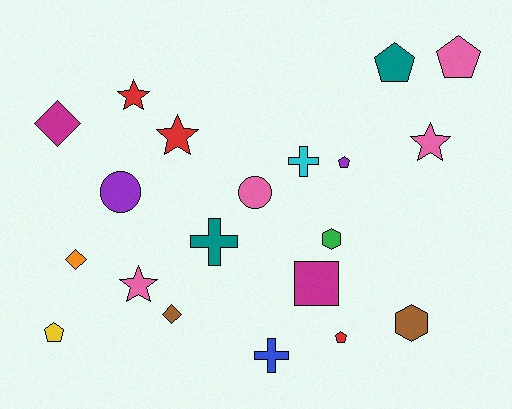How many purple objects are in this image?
There are 2 purple objects.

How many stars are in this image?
There are 4 stars.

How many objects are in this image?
There are 20 objects.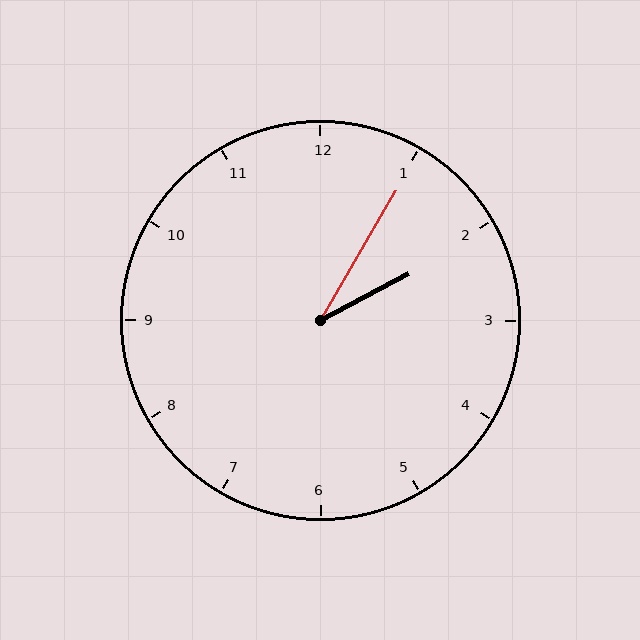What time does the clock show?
2:05.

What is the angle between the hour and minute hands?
Approximately 32 degrees.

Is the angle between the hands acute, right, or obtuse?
It is acute.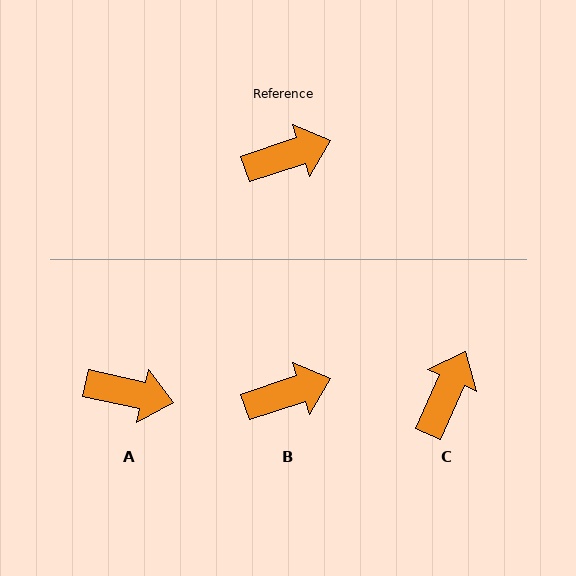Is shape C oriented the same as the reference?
No, it is off by about 47 degrees.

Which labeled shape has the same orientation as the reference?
B.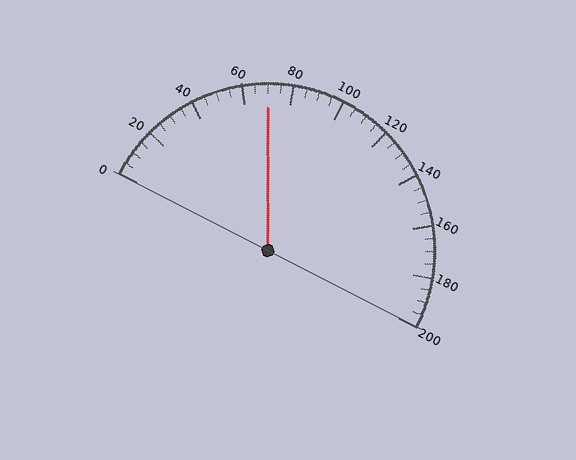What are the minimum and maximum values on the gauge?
The gauge ranges from 0 to 200.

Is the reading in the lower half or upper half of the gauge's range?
The reading is in the lower half of the range (0 to 200).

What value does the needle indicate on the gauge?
The needle indicates approximately 70.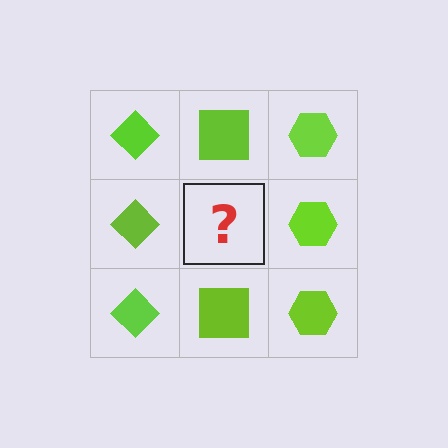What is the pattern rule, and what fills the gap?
The rule is that each column has a consistent shape. The gap should be filled with a lime square.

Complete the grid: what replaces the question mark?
The question mark should be replaced with a lime square.